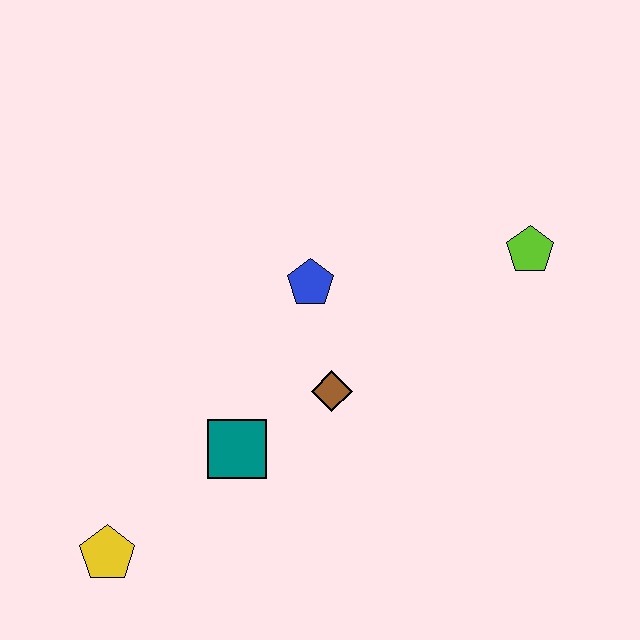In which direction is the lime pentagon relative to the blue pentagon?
The lime pentagon is to the right of the blue pentagon.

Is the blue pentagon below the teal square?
No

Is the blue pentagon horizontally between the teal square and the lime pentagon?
Yes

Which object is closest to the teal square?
The brown diamond is closest to the teal square.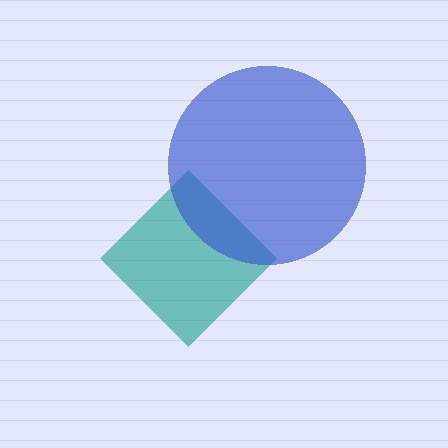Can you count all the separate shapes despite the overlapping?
Yes, there are 2 separate shapes.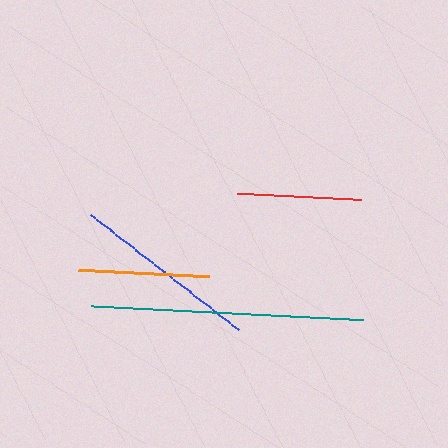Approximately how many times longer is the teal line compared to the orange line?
The teal line is approximately 2.1 times the length of the orange line.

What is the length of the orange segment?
The orange segment is approximately 130 pixels long.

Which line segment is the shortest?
The red line is the shortest at approximately 126 pixels.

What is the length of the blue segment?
The blue segment is approximately 187 pixels long.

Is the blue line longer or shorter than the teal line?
The teal line is longer than the blue line.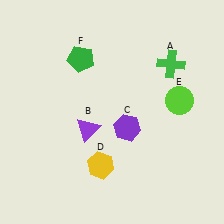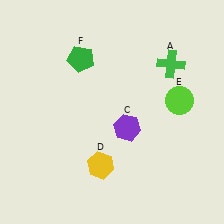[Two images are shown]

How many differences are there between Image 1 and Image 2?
There is 1 difference between the two images.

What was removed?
The purple triangle (B) was removed in Image 2.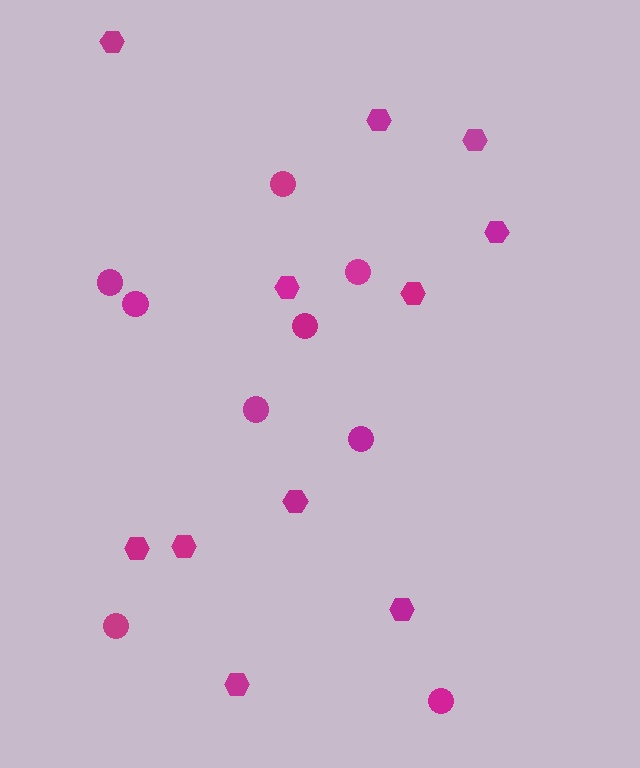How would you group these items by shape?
There are 2 groups: one group of hexagons (11) and one group of circles (9).